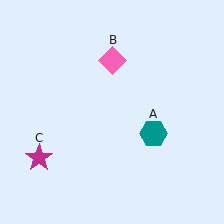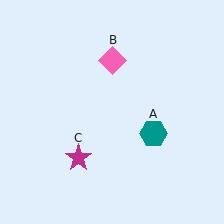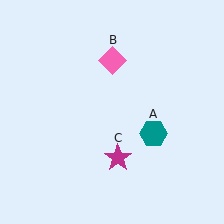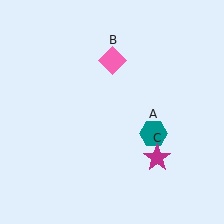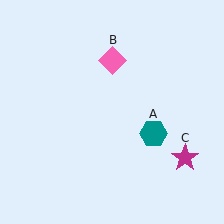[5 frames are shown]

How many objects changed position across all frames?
1 object changed position: magenta star (object C).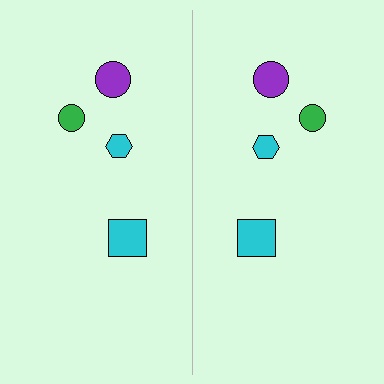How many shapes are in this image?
There are 8 shapes in this image.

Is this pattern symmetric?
Yes, this pattern has bilateral (reflection) symmetry.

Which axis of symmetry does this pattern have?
The pattern has a vertical axis of symmetry running through the center of the image.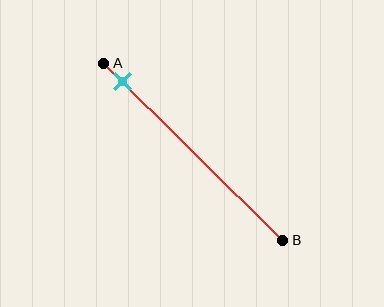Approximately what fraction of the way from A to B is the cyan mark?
The cyan mark is approximately 10% of the way from A to B.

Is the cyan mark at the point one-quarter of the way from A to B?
No, the mark is at about 10% from A, not at the 25% one-quarter point.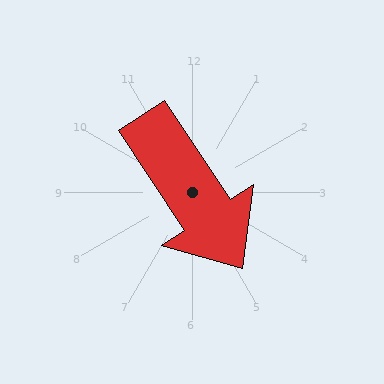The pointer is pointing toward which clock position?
Roughly 5 o'clock.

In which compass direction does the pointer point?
Southeast.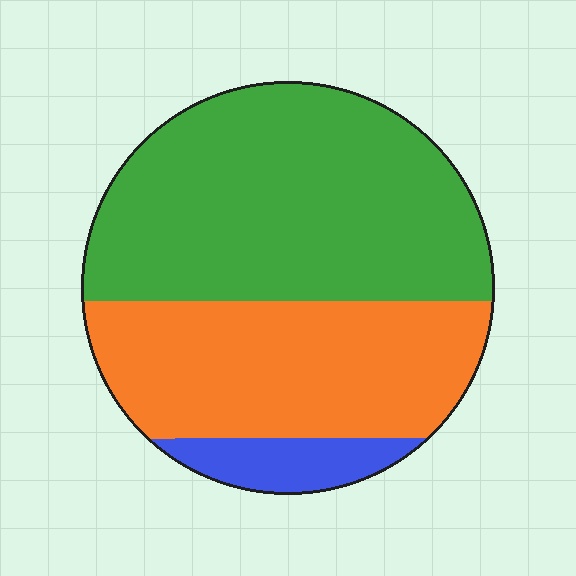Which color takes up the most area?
Green, at roughly 55%.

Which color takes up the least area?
Blue, at roughly 10%.